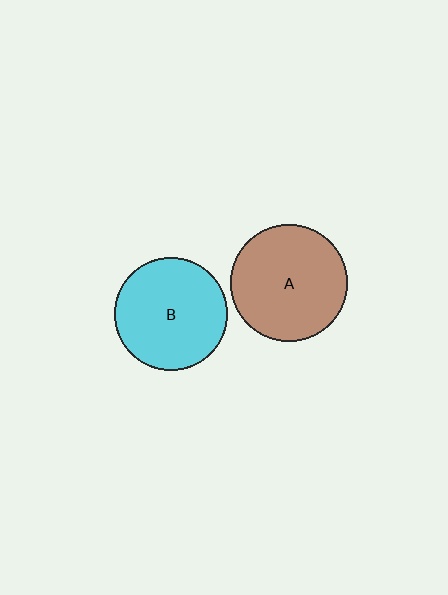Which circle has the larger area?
Circle A (brown).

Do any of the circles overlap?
No, none of the circles overlap.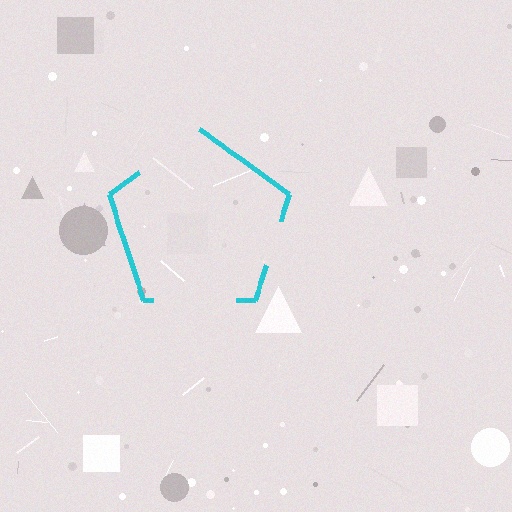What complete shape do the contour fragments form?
The contour fragments form a pentagon.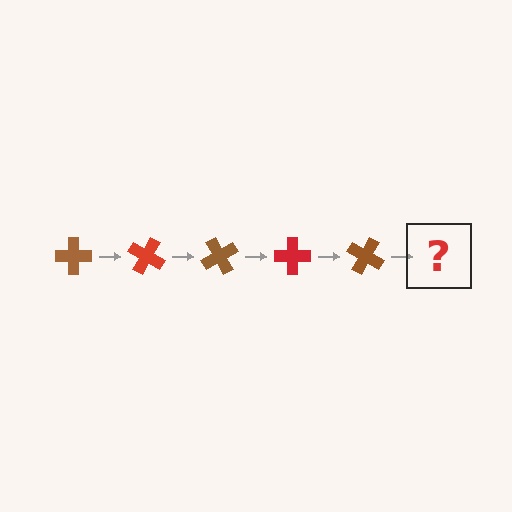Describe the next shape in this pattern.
It should be a red cross, rotated 150 degrees from the start.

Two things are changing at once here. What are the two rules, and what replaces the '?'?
The two rules are that it rotates 30 degrees each step and the color cycles through brown and red. The '?' should be a red cross, rotated 150 degrees from the start.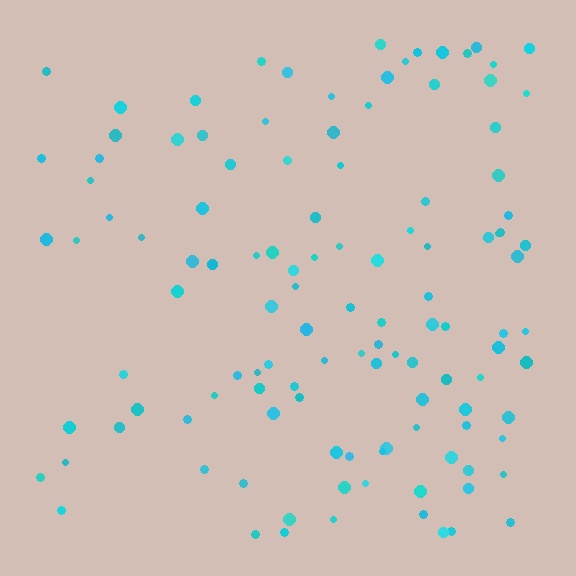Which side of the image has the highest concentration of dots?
The right.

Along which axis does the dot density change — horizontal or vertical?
Horizontal.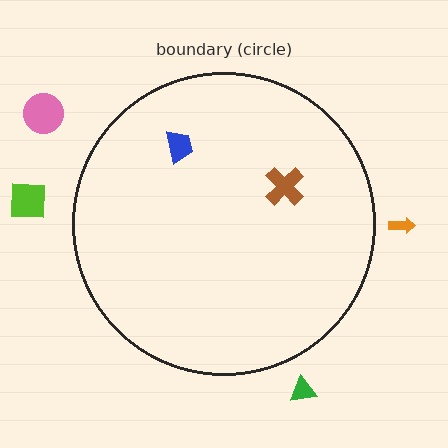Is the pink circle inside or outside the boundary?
Outside.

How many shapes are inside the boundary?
2 inside, 4 outside.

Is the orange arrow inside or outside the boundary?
Outside.